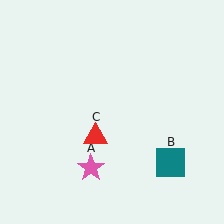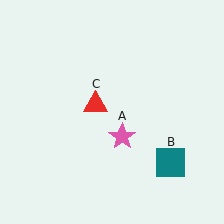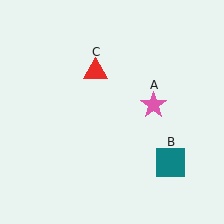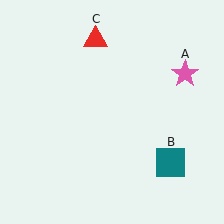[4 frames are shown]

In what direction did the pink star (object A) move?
The pink star (object A) moved up and to the right.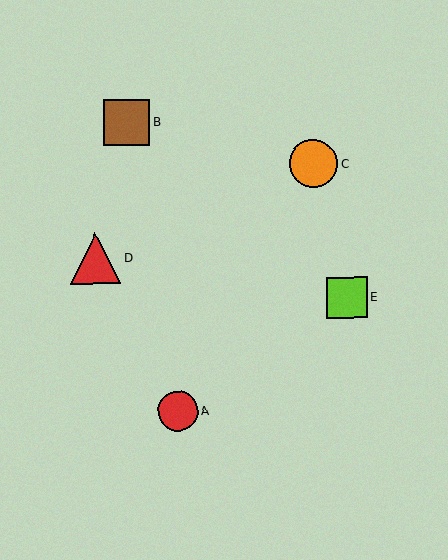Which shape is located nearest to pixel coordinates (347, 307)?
The lime square (labeled E) at (347, 297) is nearest to that location.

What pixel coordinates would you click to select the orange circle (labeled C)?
Click at (314, 164) to select the orange circle C.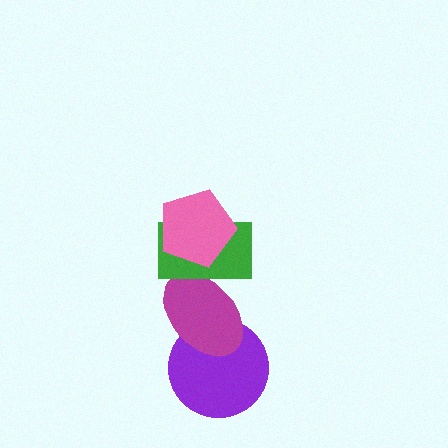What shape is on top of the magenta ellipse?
The green rectangle is on top of the magenta ellipse.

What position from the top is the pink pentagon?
The pink pentagon is 1st from the top.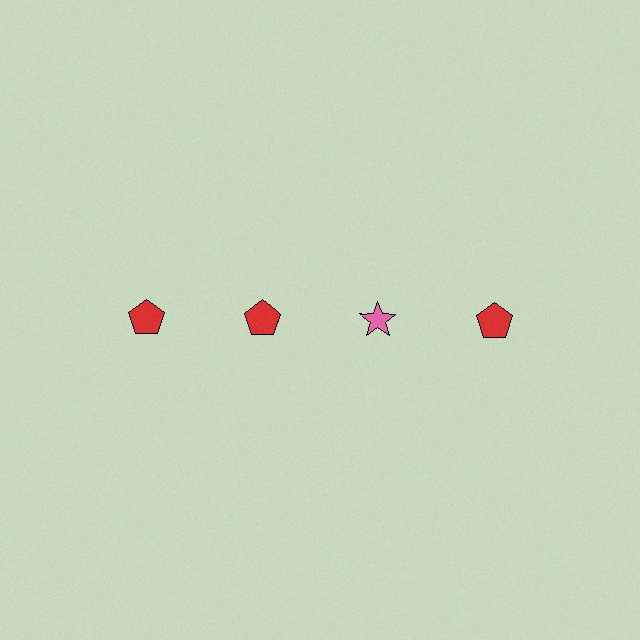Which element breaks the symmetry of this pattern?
The pink star in the top row, center column breaks the symmetry. All other shapes are red pentagons.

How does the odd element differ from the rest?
It differs in both color (pink instead of red) and shape (star instead of pentagon).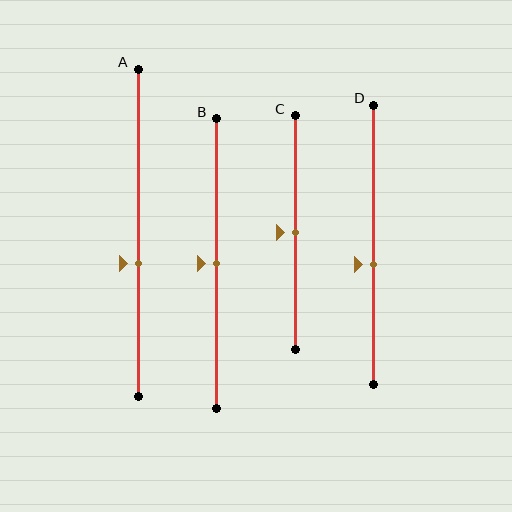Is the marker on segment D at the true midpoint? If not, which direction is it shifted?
No, the marker on segment D is shifted downward by about 7% of the segment length.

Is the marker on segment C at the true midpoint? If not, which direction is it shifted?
Yes, the marker on segment C is at the true midpoint.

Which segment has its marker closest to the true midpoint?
Segment B has its marker closest to the true midpoint.